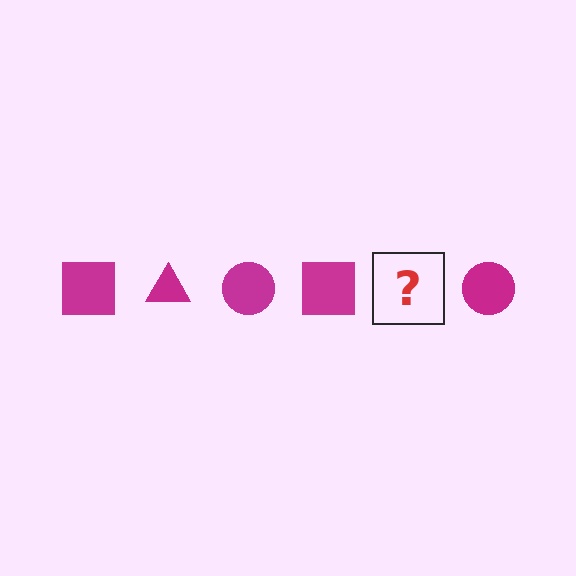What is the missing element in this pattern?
The missing element is a magenta triangle.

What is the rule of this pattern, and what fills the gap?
The rule is that the pattern cycles through square, triangle, circle shapes in magenta. The gap should be filled with a magenta triangle.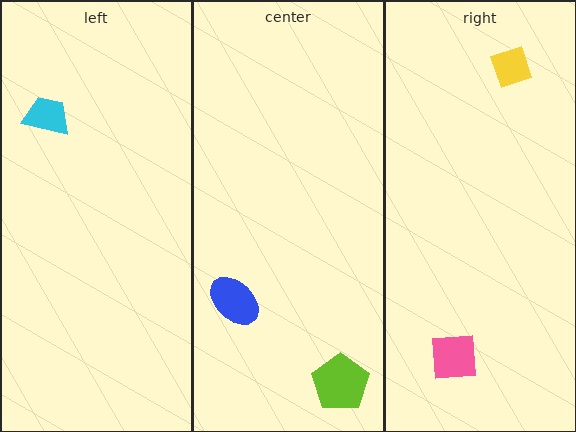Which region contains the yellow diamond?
The right region.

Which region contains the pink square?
The right region.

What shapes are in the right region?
The yellow diamond, the pink square.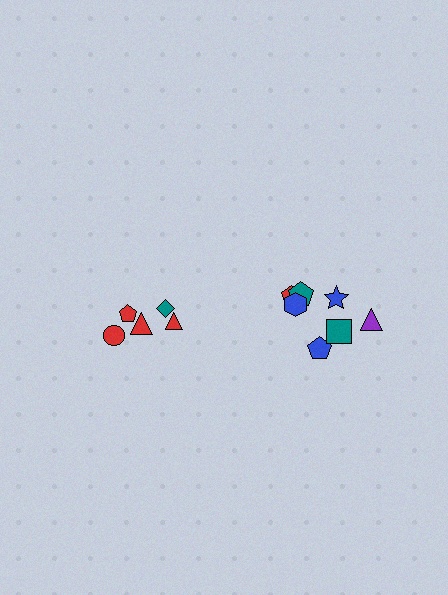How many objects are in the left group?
There are 5 objects.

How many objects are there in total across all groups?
There are 12 objects.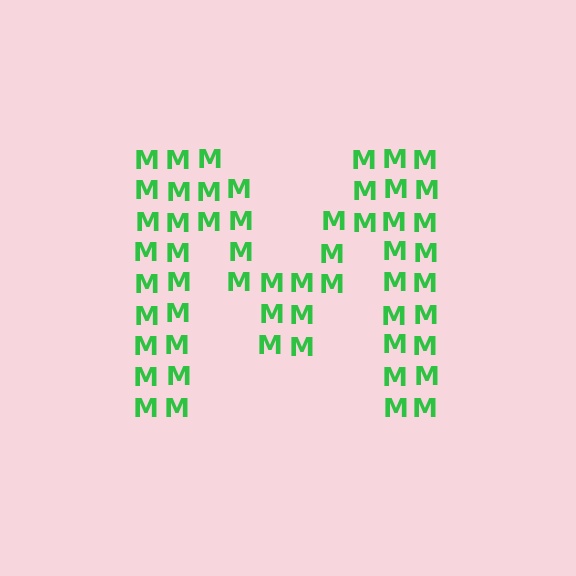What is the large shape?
The large shape is the letter M.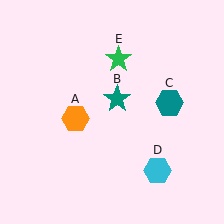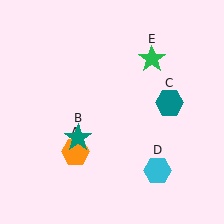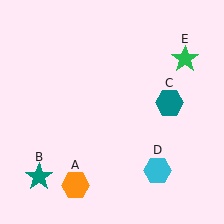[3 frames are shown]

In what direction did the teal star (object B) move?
The teal star (object B) moved down and to the left.